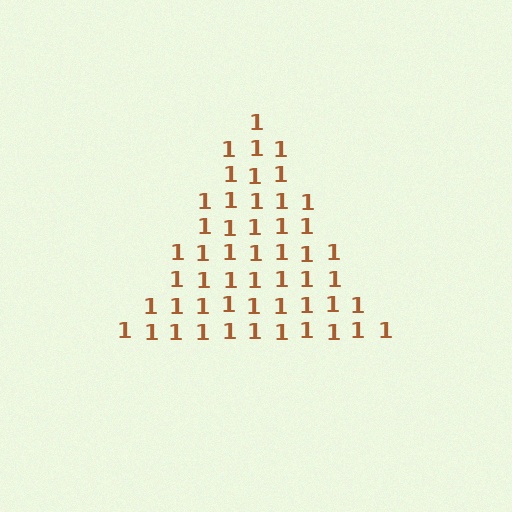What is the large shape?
The large shape is a triangle.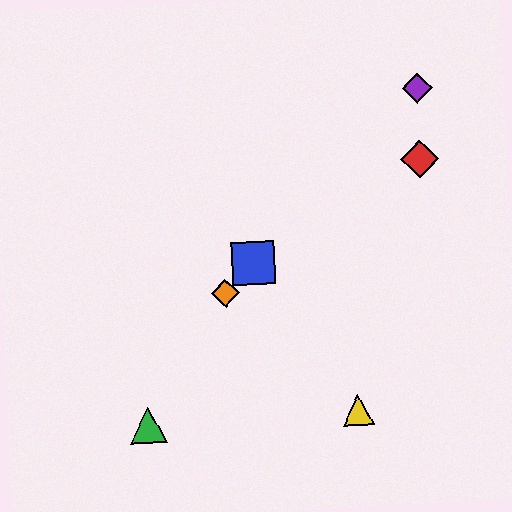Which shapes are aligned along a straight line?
The blue square, the purple diamond, the orange diamond are aligned along a straight line.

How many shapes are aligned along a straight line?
3 shapes (the blue square, the purple diamond, the orange diamond) are aligned along a straight line.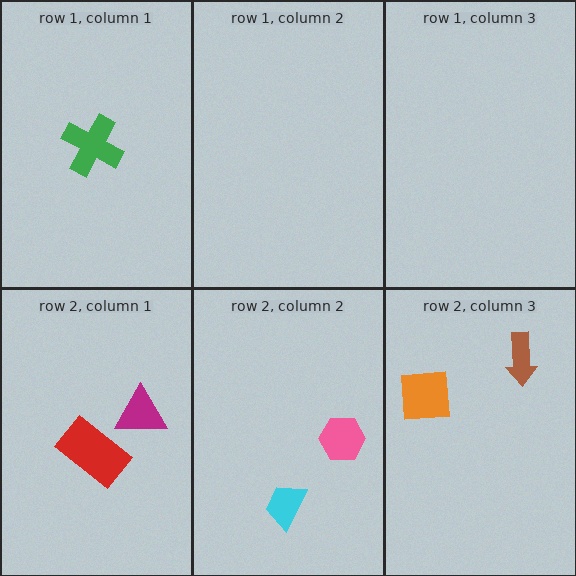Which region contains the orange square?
The row 2, column 3 region.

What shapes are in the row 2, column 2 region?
The cyan trapezoid, the pink hexagon.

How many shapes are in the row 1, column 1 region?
1.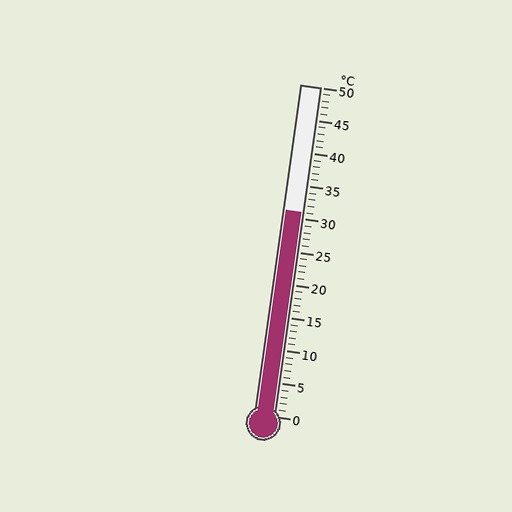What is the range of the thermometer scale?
The thermometer scale ranges from 0°C to 50°C.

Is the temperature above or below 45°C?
The temperature is below 45°C.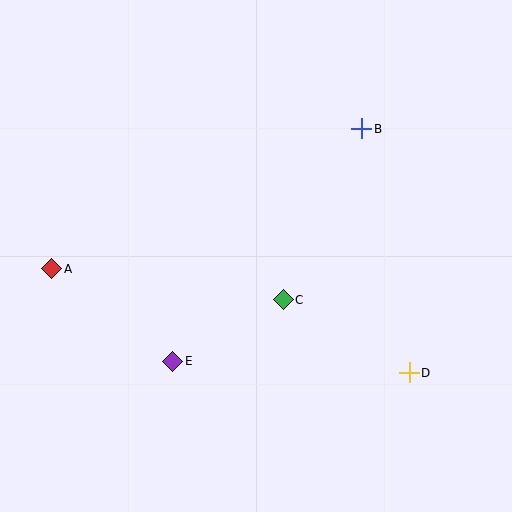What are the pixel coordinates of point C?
Point C is at (283, 300).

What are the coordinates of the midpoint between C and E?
The midpoint between C and E is at (228, 330).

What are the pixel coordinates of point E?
Point E is at (173, 361).